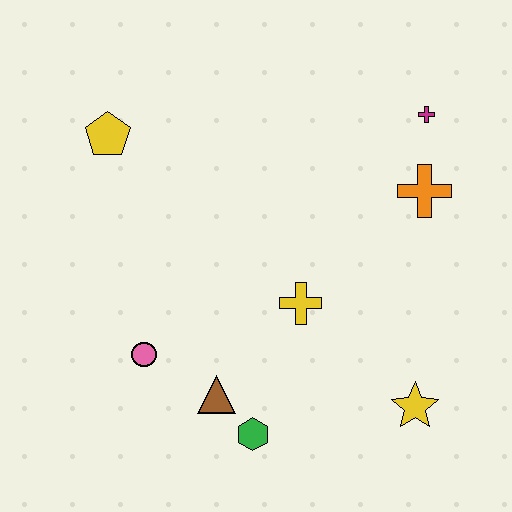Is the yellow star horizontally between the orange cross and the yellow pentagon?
Yes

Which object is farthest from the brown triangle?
The magenta cross is farthest from the brown triangle.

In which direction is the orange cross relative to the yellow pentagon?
The orange cross is to the right of the yellow pentagon.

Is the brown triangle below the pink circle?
Yes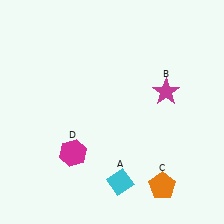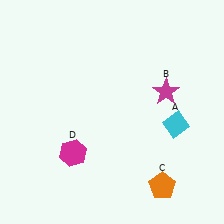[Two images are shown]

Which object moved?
The cyan diamond (A) moved up.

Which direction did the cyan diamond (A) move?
The cyan diamond (A) moved up.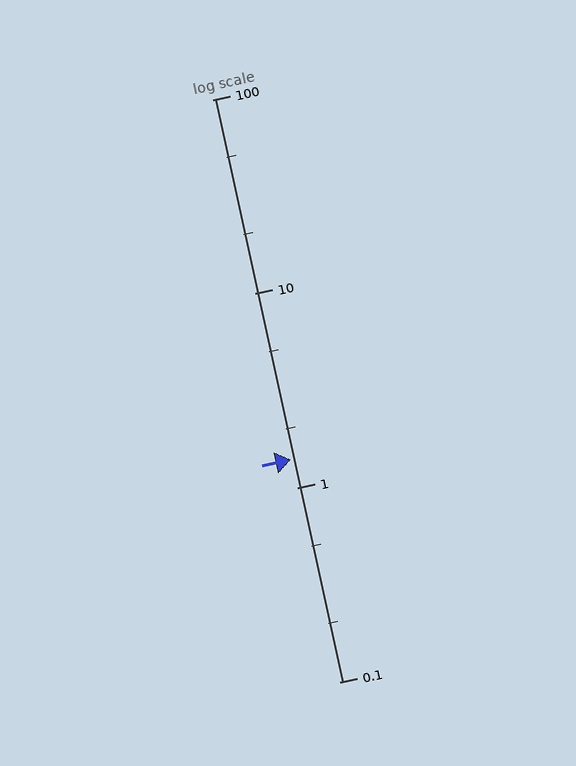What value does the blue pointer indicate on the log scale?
The pointer indicates approximately 1.4.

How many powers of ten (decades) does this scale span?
The scale spans 3 decades, from 0.1 to 100.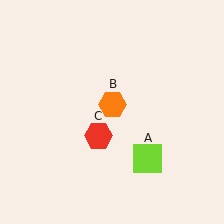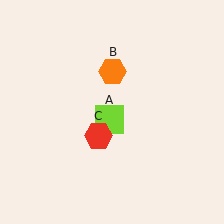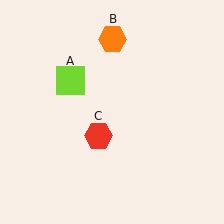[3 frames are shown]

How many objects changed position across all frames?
2 objects changed position: lime square (object A), orange hexagon (object B).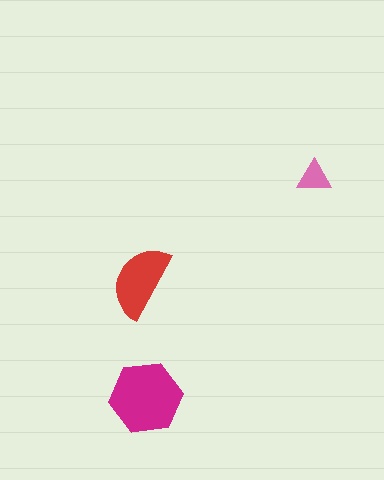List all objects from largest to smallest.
The magenta hexagon, the red semicircle, the pink triangle.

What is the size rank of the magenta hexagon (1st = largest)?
1st.